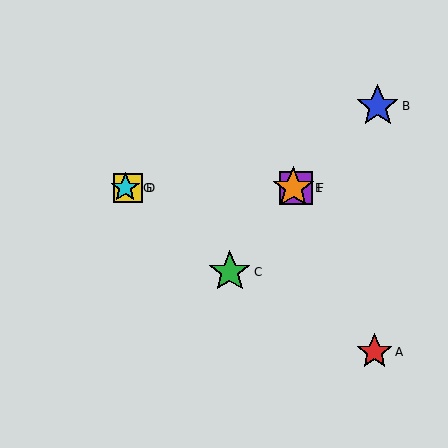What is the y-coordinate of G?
Object G is at y≈188.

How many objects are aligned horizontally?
4 objects (D, E, F, G) are aligned horizontally.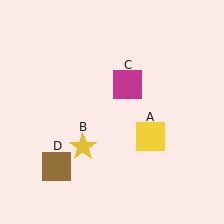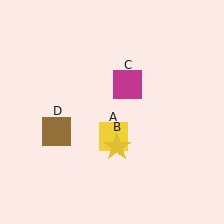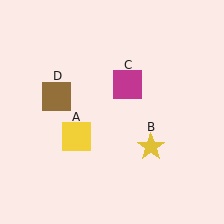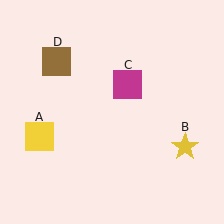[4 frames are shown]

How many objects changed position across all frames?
3 objects changed position: yellow square (object A), yellow star (object B), brown square (object D).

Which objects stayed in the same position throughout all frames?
Magenta square (object C) remained stationary.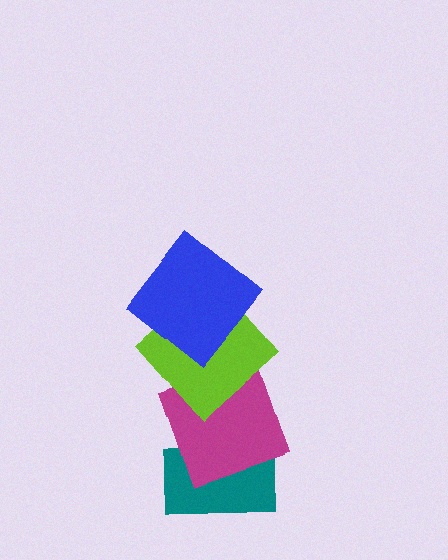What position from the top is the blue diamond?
The blue diamond is 1st from the top.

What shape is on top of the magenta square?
The lime diamond is on top of the magenta square.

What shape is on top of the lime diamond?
The blue diamond is on top of the lime diamond.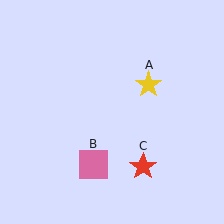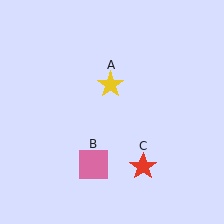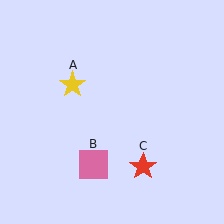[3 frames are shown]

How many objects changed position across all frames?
1 object changed position: yellow star (object A).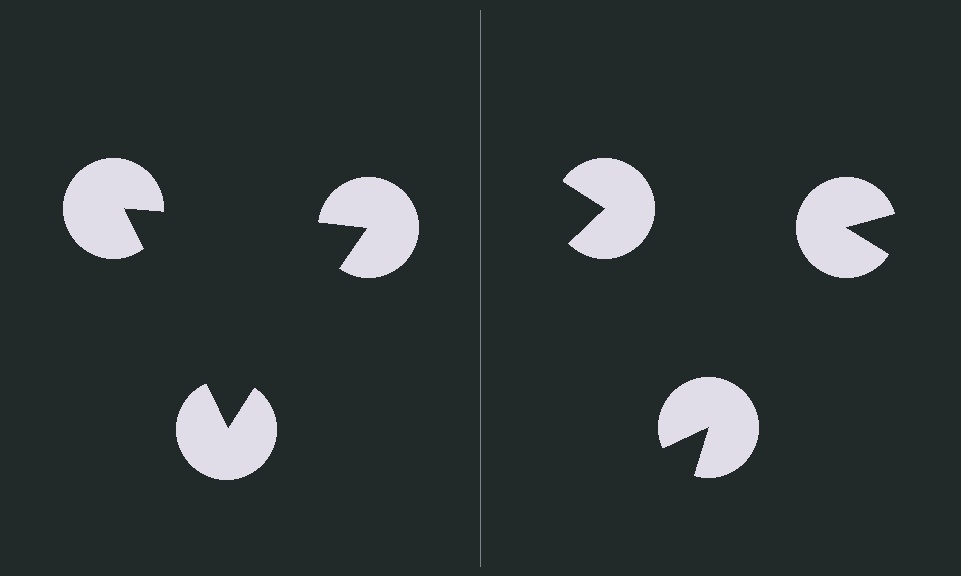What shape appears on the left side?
An illusory triangle.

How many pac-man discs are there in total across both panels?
6 — 3 on each side.